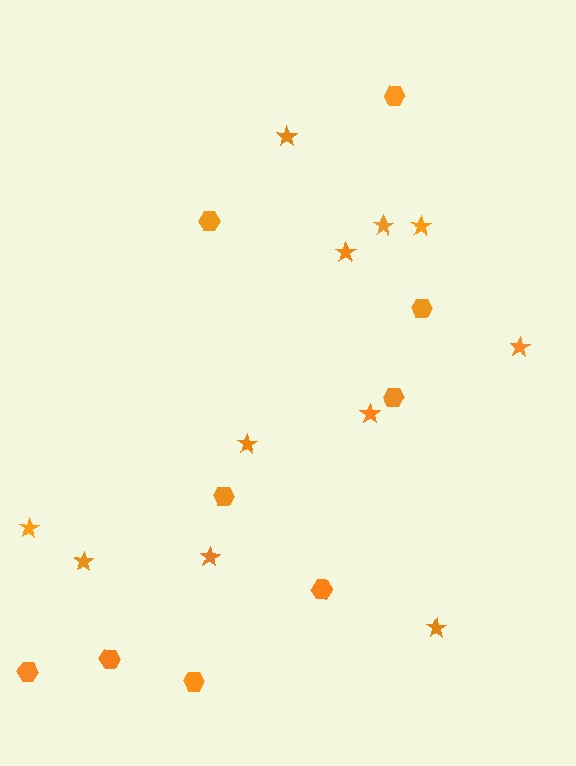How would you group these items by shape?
There are 2 groups: one group of hexagons (9) and one group of stars (11).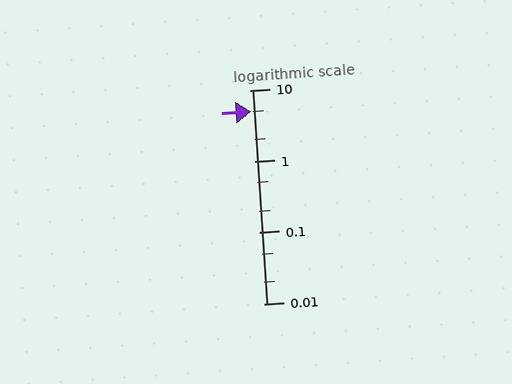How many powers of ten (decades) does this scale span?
The scale spans 3 decades, from 0.01 to 10.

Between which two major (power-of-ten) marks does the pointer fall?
The pointer is between 1 and 10.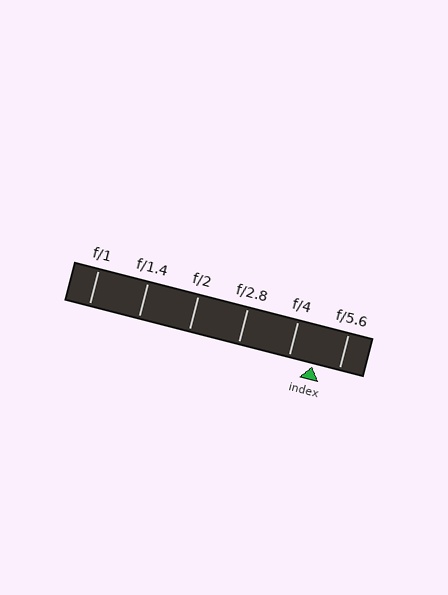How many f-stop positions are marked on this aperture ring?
There are 6 f-stop positions marked.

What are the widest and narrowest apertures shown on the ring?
The widest aperture shown is f/1 and the narrowest is f/5.6.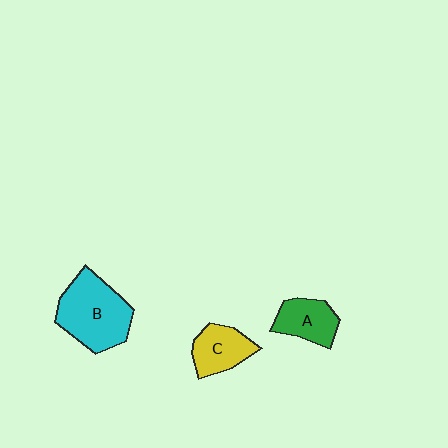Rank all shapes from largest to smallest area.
From largest to smallest: B (cyan), C (yellow), A (green).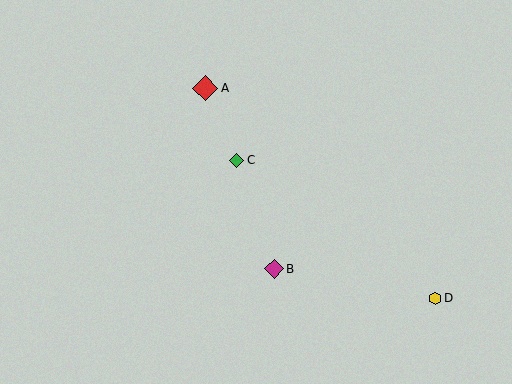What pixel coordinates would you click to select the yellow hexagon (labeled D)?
Click at (435, 298) to select the yellow hexagon D.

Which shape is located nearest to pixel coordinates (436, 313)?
The yellow hexagon (labeled D) at (435, 298) is nearest to that location.